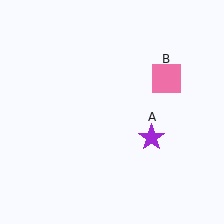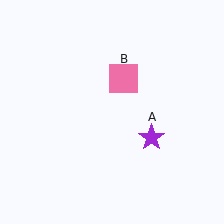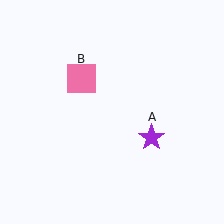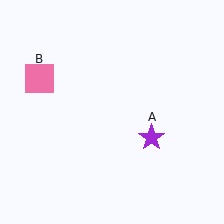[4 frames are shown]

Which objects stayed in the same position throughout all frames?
Purple star (object A) remained stationary.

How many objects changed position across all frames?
1 object changed position: pink square (object B).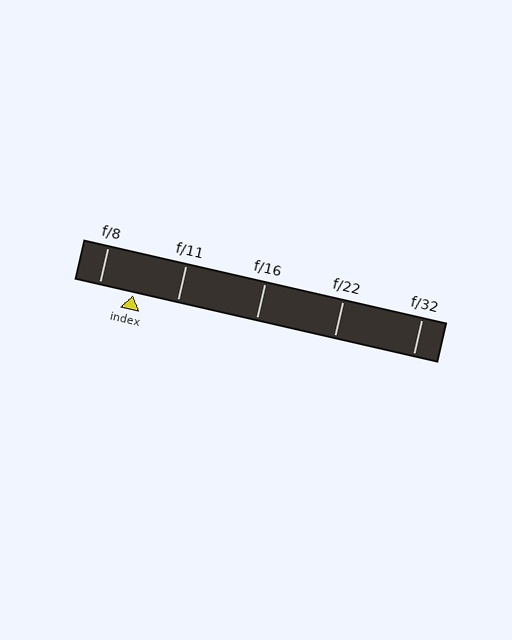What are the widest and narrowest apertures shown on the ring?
The widest aperture shown is f/8 and the narrowest is f/32.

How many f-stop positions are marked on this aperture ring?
There are 5 f-stop positions marked.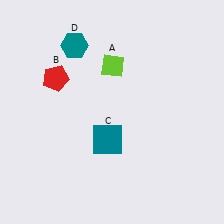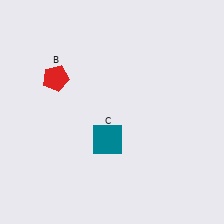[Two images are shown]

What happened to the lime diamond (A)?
The lime diamond (A) was removed in Image 2. It was in the top-right area of Image 1.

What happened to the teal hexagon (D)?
The teal hexagon (D) was removed in Image 2. It was in the top-left area of Image 1.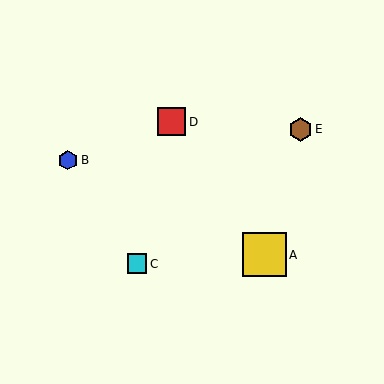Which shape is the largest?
The yellow square (labeled A) is the largest.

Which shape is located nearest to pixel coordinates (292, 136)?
The brown hexagon (labeled E) at (301, 129) is nearest to that location.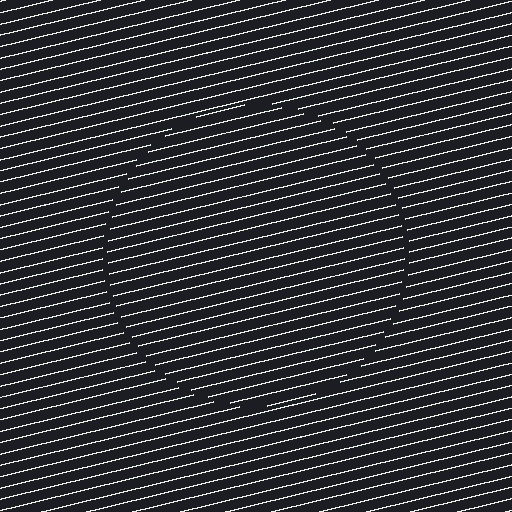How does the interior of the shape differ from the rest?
The interior of the shape contains the same grating, shifted by half a period — the contour is defined by the phase discontinuity where line-ends from the inner and outer gratings abut.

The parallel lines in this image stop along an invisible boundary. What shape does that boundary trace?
An illusory circle. The interior of the shape contains the same grating, shifted by half a period — the contour is defined by the phase discontinuity where line-ends from the inner and outer gratings abut.